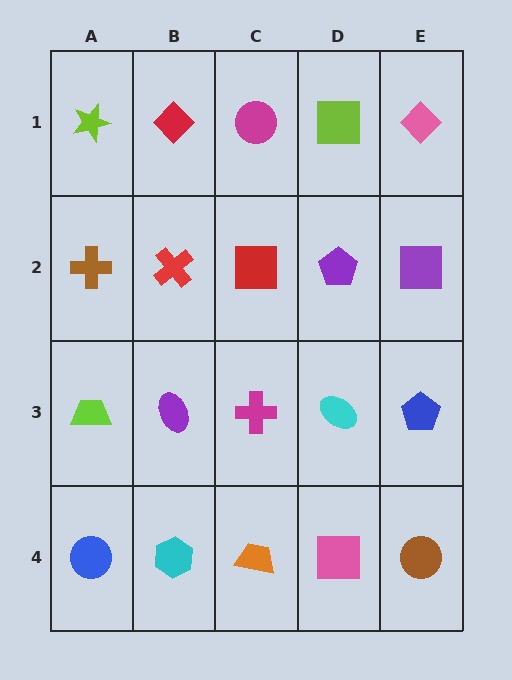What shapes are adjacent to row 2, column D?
A lime square (row 1, column D), a cyan ellipse (row 3, column D), a red square (row 2, column C), a purple square (row 2, column E).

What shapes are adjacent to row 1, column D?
A purple pentagon (row 2, column D), a magenta circle (row 1, column C), a pink diamond (row 1, column E).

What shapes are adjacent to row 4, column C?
A magenta cross (row 3, column C), a cyan hexagon (row 4, column B), a pink square (row 4, column D).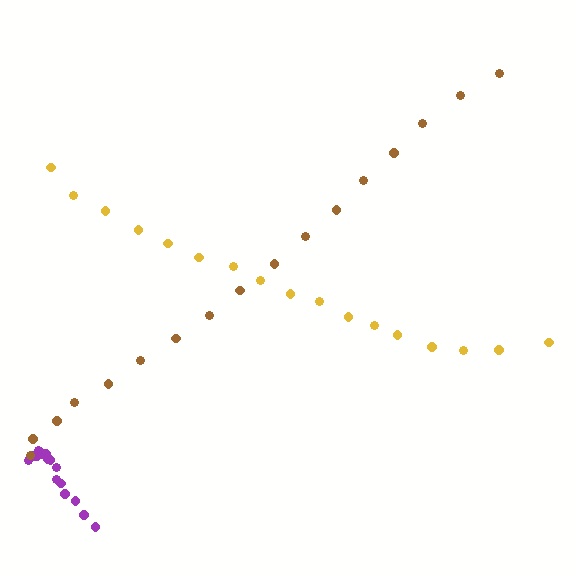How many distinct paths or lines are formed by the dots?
There are 3 distinct paths.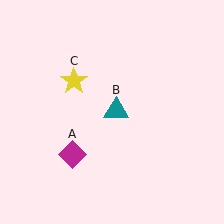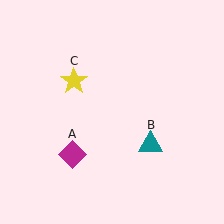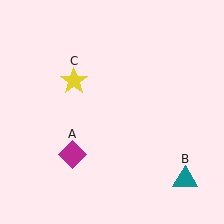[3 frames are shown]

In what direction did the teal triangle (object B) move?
The teal triangle (object B) moved down and to the right.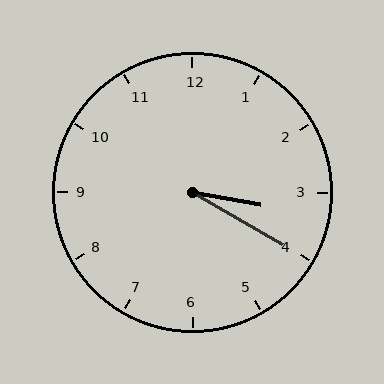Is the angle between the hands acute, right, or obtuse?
It is acute.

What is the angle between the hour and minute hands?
Approximately 20 degrees.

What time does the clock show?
3:20.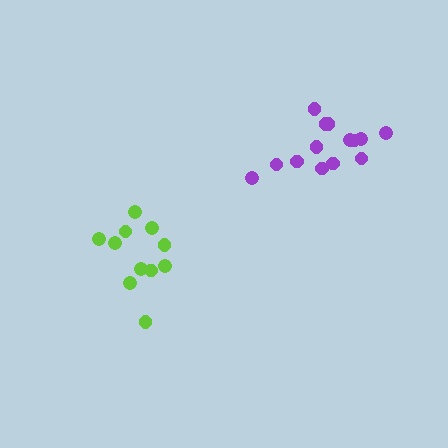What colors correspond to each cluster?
The clusters are colored: lime, purple.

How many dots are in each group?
Group 1: 11 dots, Group 2: 14 dots (25 total).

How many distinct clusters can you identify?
There are 2 distinct clusters.